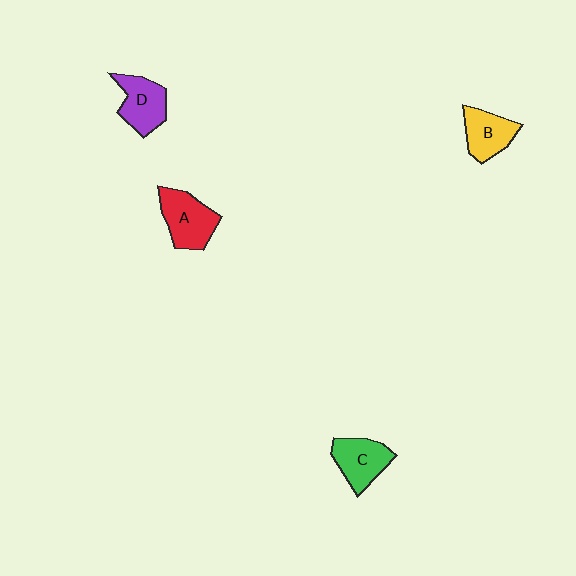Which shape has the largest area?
Shape A (red).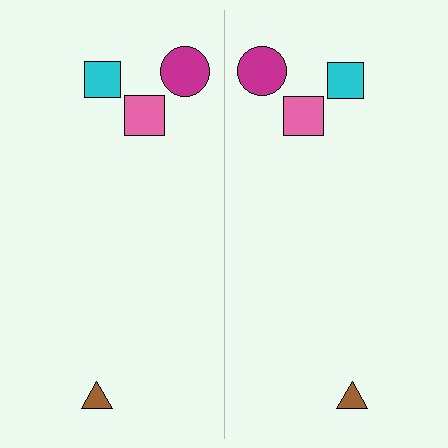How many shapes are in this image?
There are 8 shapes in this image.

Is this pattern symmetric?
Yes, this pattern has bilateral (reflection) symmetry.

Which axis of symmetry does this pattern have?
The pattern has a vertical axis of symmetry running through the center of the image.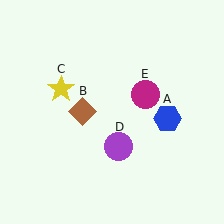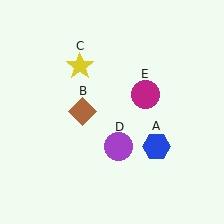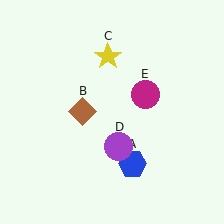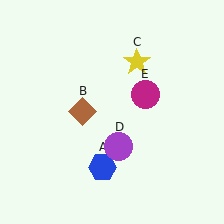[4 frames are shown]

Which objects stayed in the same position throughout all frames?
Brown diamond (object B) and purple circle (object D) and magenta circle (object E) remained stationary.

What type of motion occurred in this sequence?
The blue hexagon (object A), yellow star (object C) rotated clockwise around the center of the scene.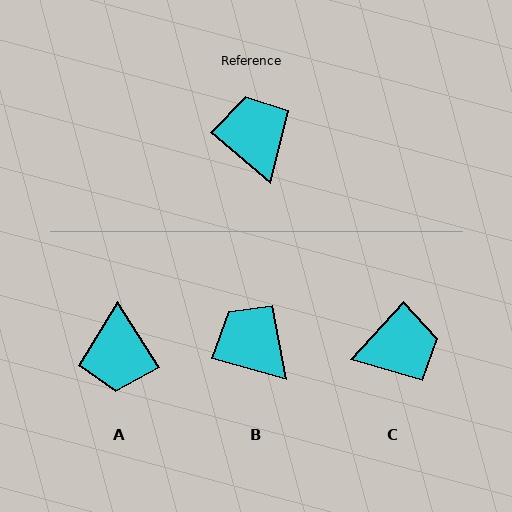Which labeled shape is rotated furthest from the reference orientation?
A, about 163 degrees away.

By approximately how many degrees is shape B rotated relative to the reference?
Approximately 25 degrees counter-clockwise.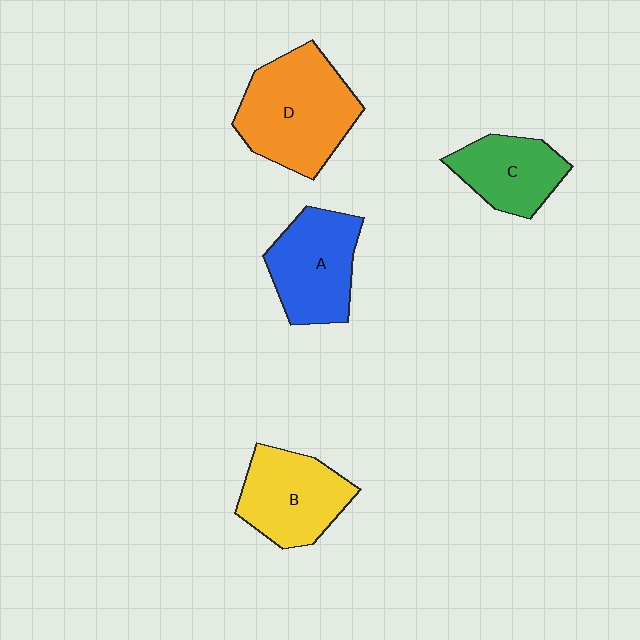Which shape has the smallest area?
Shape C (green).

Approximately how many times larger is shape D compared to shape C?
Approximately 1.6 times.